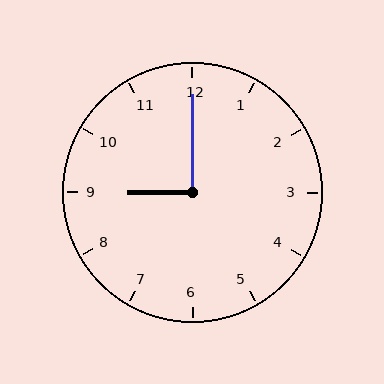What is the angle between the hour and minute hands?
Approximately 90 degrees.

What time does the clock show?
9:00.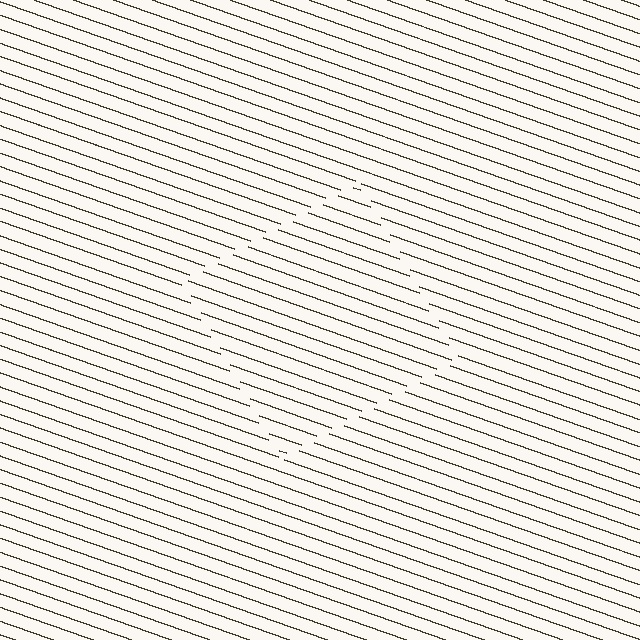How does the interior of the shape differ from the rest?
The interior of the shape contains the same grating, shifted by half a period — the contour is defined by the phase discontinuity where line-ends from the inner and outer gratings abut.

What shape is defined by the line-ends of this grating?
An illusory square. The interior of the shape contains the same grating, shifted by half a period — the contour is defined by the phase discontinuity where line-ends from the inner and outer gratings abut.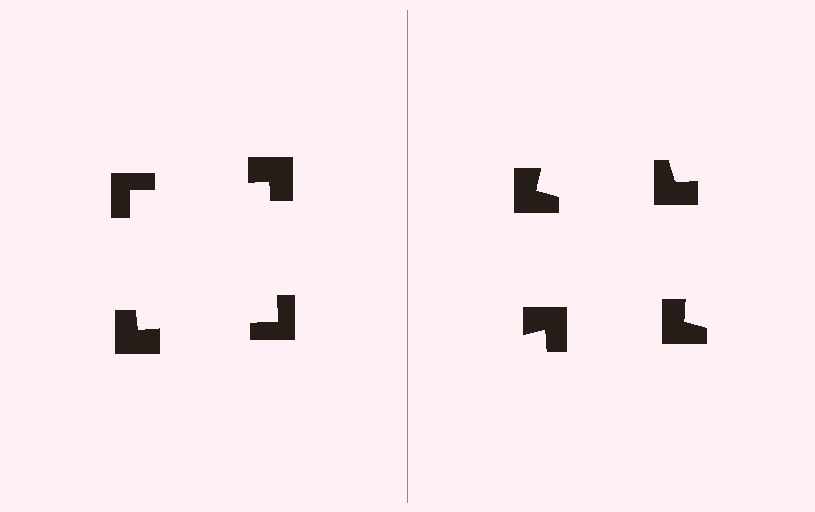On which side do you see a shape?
An illusory square appears on the left side. On the right side the wedge cuts are rotated, so no coherent shape forms.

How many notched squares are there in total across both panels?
8 — 4 on each side.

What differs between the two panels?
The notched squares are positioned identically on both sides; only the wedge orientations differ. On the left they align to a square; on the right they are misaligned.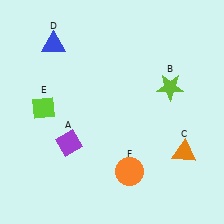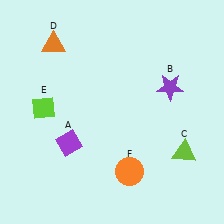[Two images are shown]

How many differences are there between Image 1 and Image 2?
There are 3 differences between the two images.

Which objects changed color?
B changed from lime to purple. C changed from orange to lime. D changed from blue to orange.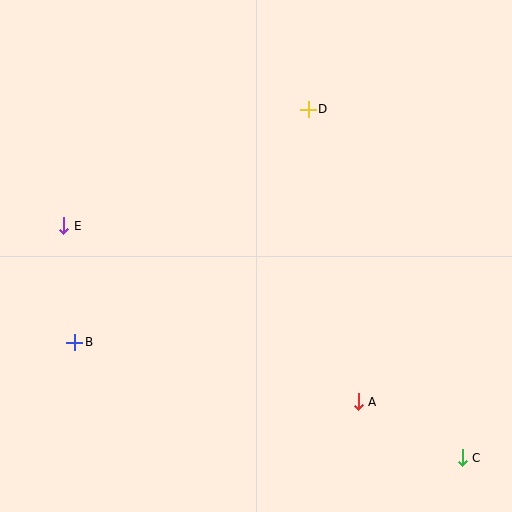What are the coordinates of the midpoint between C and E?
The midpoint between C and E is at (263, 342).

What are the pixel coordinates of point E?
Point E is at (64, 226).